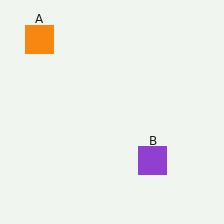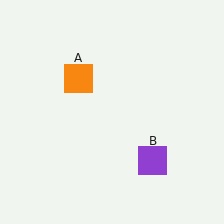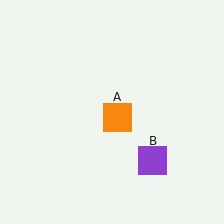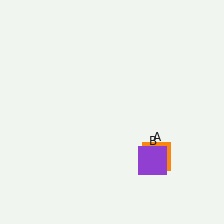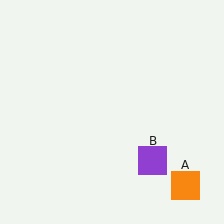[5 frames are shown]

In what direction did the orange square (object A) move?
The orange square (object A) moved down and to the right.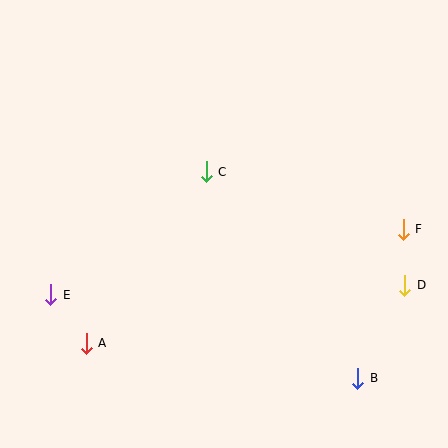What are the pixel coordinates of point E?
Point E is at (51, 295).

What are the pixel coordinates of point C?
Point C is at (206, 172).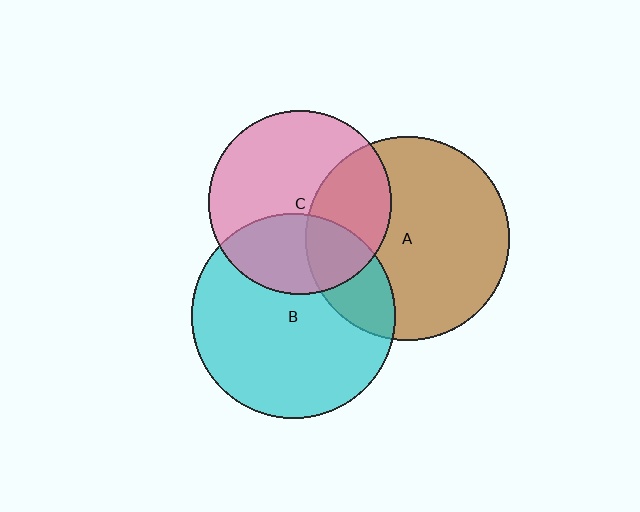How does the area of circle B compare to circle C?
Approximately 1.2 times.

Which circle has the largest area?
Circle B (cyan).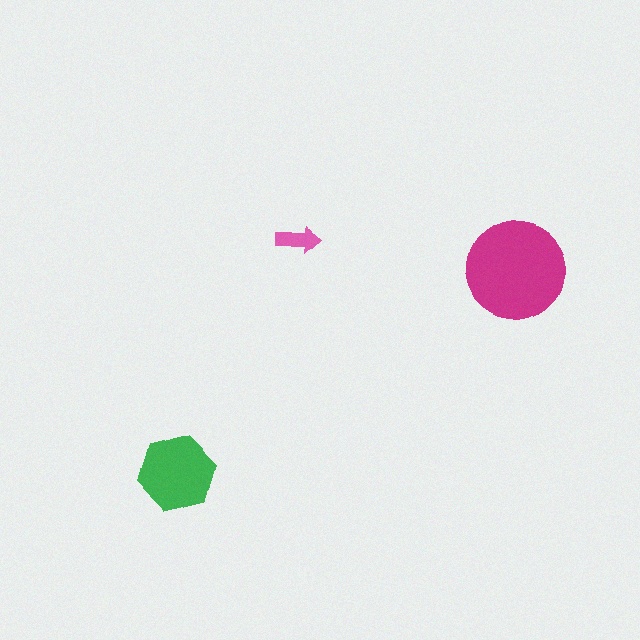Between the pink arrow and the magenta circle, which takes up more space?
The magenta circle.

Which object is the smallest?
The pink arrow.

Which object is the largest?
The magenta circle.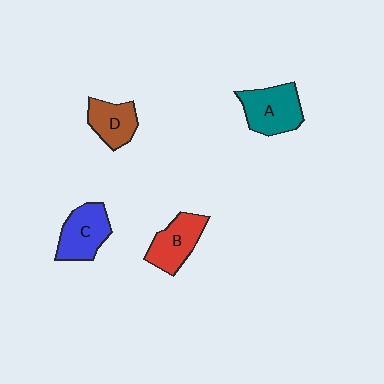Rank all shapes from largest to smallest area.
From largest to smallest: A (teal), C (blue), B (red), D (brown).